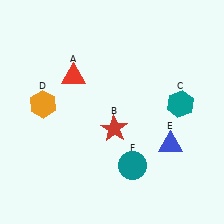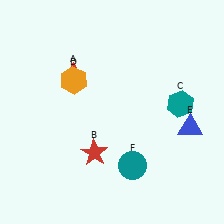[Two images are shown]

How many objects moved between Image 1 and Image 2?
3 objects moved between the two images.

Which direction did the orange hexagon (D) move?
The orange hexagon (D) moved right.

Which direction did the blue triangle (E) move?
The blue triangle (E) moved right.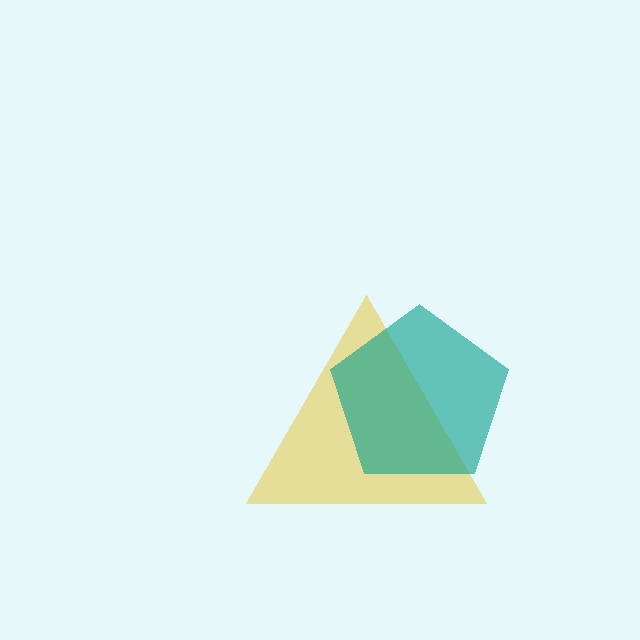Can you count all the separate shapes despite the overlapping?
Yes, there are 2 separate shapes.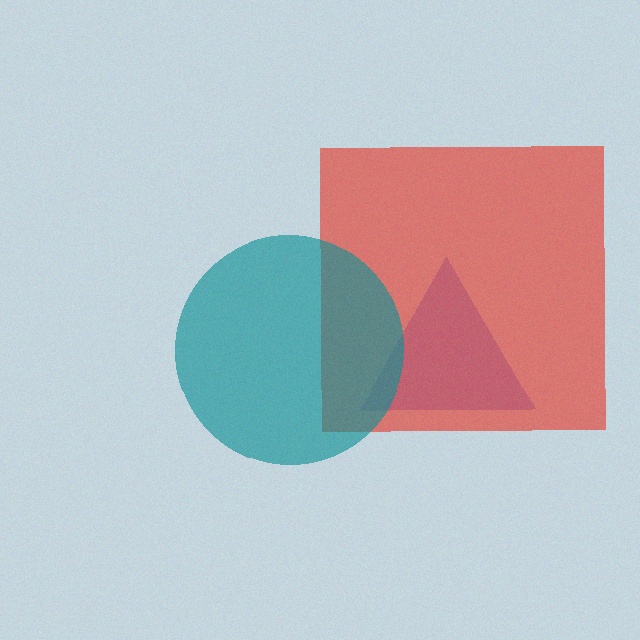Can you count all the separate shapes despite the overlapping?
Yes, there are 3 separate shapes.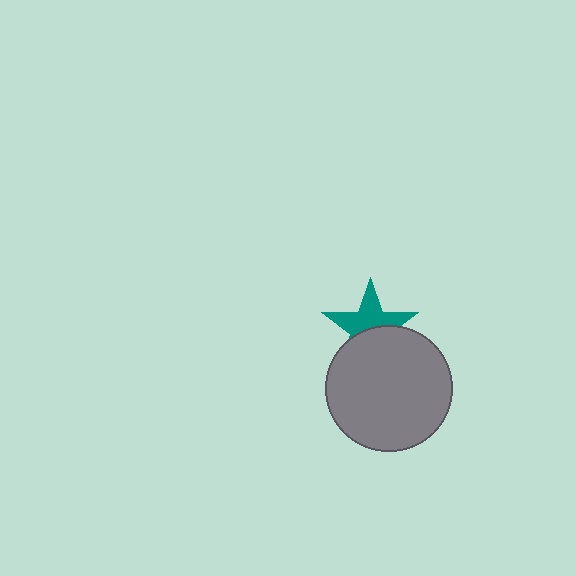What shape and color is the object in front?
The object in front is a gray circle.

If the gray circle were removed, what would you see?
You would see the complete teal star.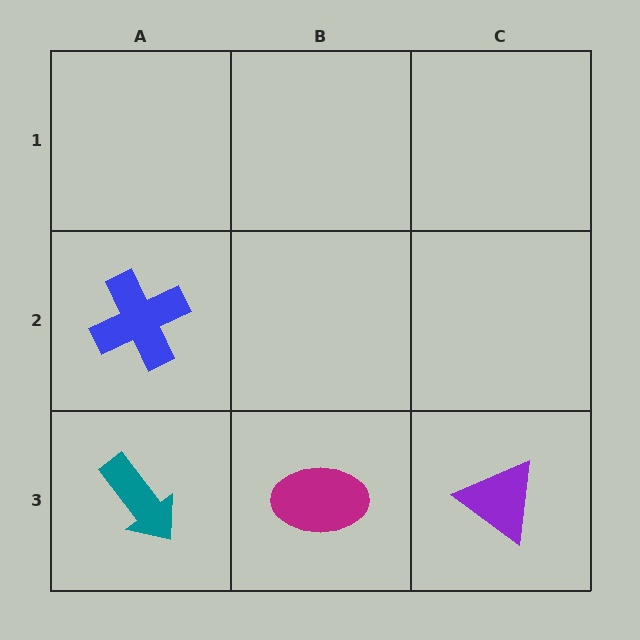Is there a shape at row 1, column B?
No, that cell is empty.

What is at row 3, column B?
A magenta ellipse.